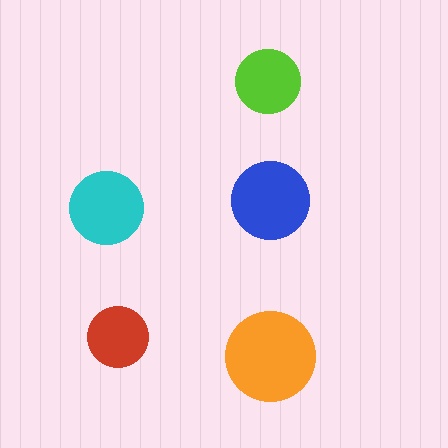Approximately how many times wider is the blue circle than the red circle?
About 1.5 times wider.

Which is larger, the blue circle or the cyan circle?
The blue one.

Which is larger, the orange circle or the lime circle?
The orange one.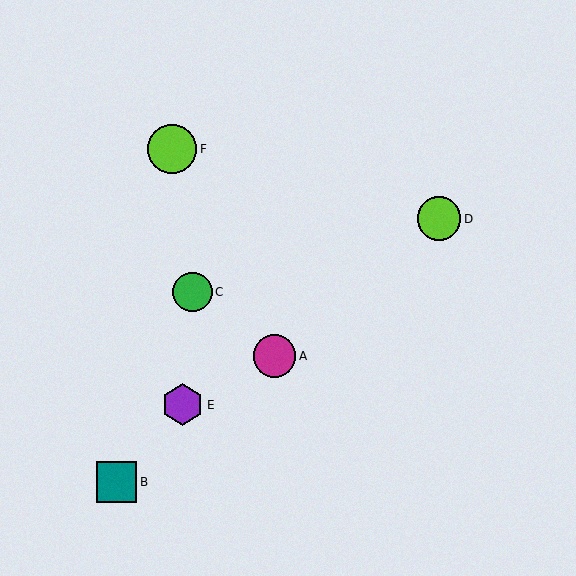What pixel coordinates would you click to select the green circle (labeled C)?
Click at (192, 292) to select the green circle C.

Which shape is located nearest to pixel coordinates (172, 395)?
The purple hexagon (labeled E) at (183, 405) is nearest to that location.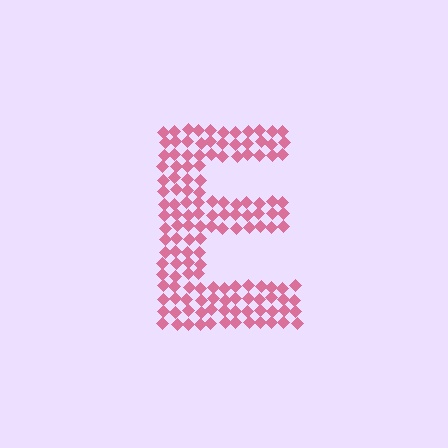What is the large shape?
The large shape is the letter E.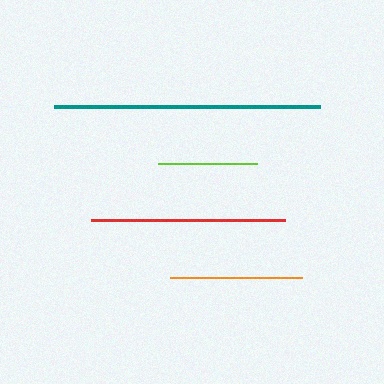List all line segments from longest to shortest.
From longest to shortest: teal, red, orange, lime.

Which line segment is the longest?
The teal line is the longest at approximately 266 pixels.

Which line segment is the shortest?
The lime line is the shortest at approximately 100 pixels.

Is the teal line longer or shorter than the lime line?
The teal line is longer than the lime line.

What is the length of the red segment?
The red segment is approximately 194 pixels long.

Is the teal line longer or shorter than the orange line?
The teal line is longer than the orange line.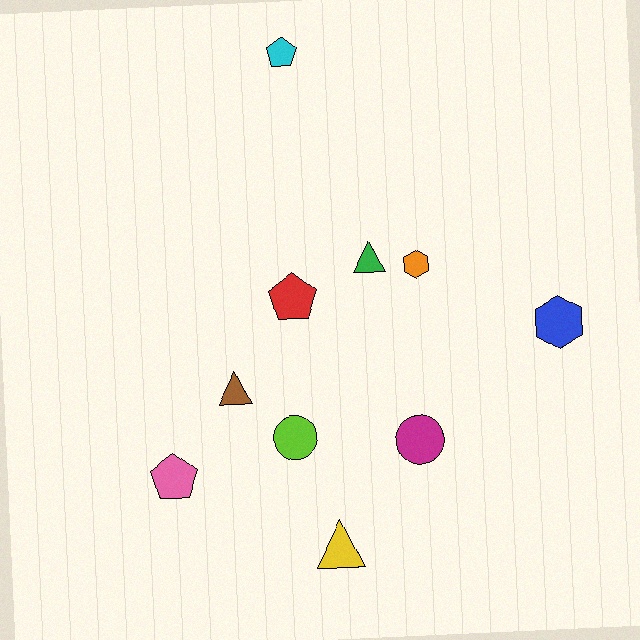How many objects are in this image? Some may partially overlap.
There are 10 objects.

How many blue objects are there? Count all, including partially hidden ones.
There is 1 blue object.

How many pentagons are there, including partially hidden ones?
There are 3 pentagons.